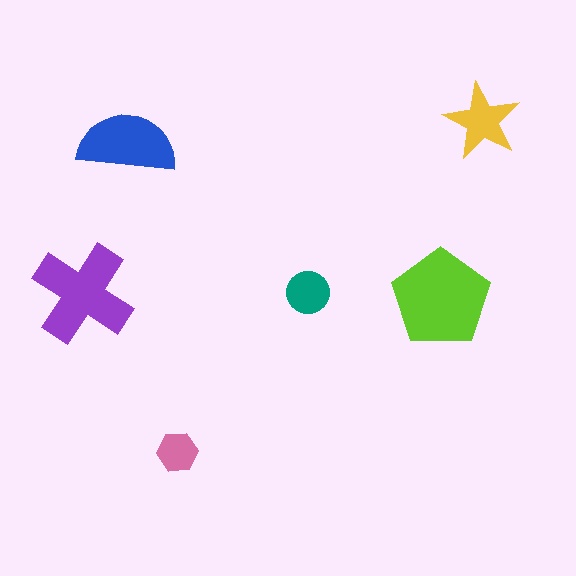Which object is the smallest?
The pink hexagon.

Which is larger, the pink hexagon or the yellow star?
The yellow star.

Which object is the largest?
The lime pentagon.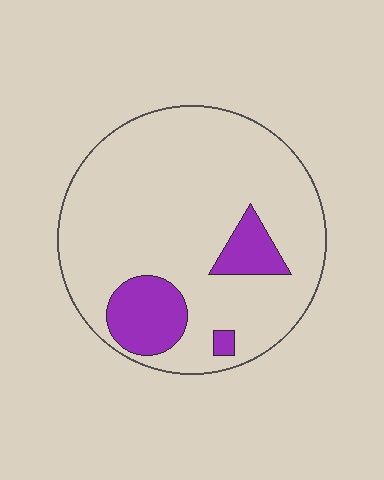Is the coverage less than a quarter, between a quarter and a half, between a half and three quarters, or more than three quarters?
Less than a quarter.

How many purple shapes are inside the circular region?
3.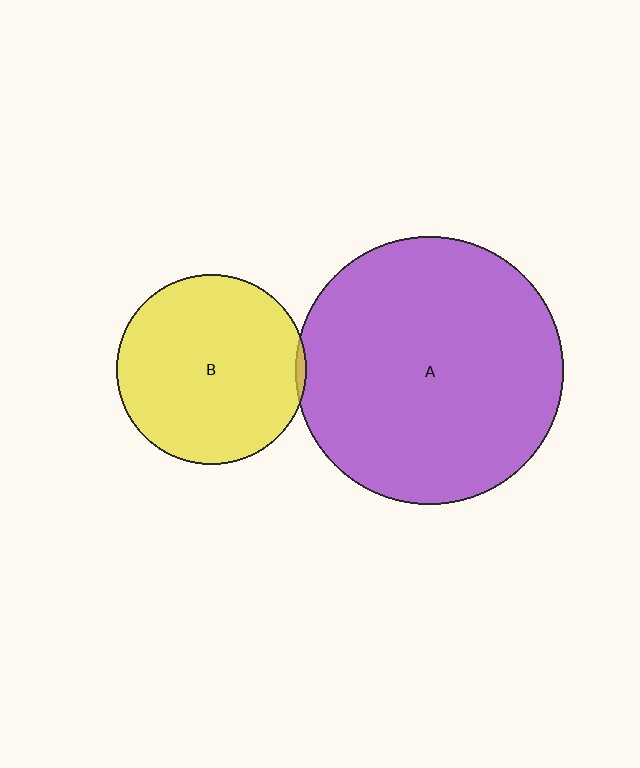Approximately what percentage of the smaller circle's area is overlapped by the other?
Approximately 5%.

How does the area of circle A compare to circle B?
Approximately 2.0 times.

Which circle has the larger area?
Circle A (purple).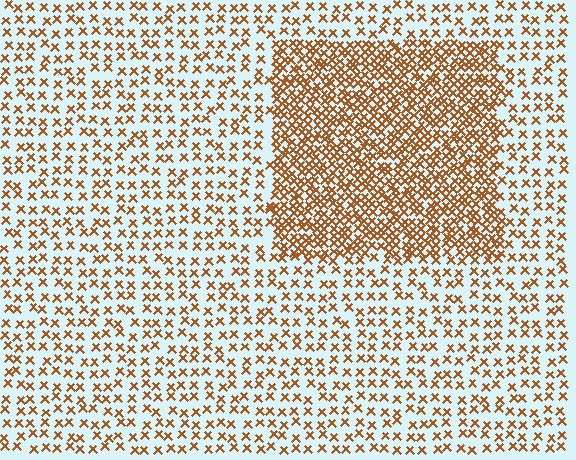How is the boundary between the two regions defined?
The boundary is defined by a change in element density (approximately 2.5x ratio). All elements are the same color, size, and shape.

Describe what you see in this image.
The image contains small brown elements arranged at two different densities. A rectangle-shaped region is visible where the elements are more densely packed than the surrounding area.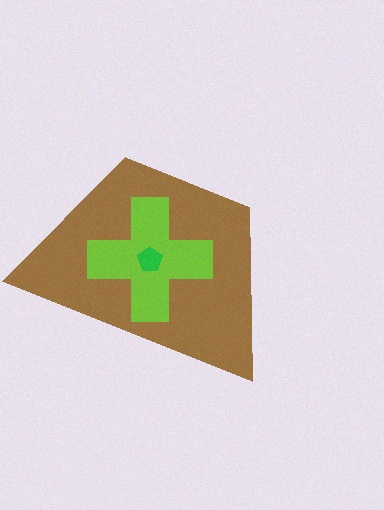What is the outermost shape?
The brown trapezoid.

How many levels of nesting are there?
3.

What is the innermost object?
The green pentagon.